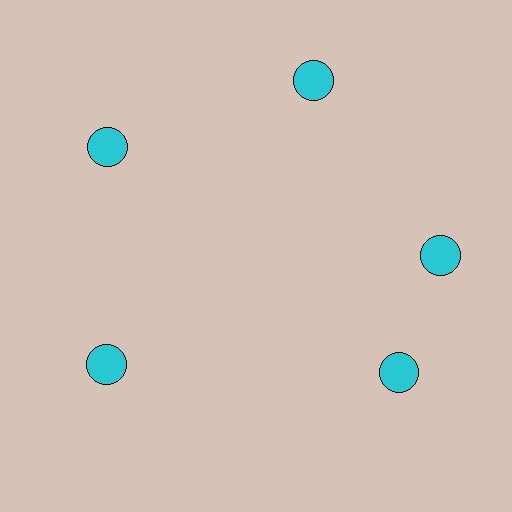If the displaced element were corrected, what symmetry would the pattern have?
It would have 5-fold rotational symmetry — the pattern would map onto itself every 72 degrees.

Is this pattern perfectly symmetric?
No. The 5 cyan circles are arranged in a ring, but one element near the 5 o'clock position is rotated out of alignment along the ring, breaking the 5-fold rotational symmetry.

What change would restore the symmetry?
The symmetry would be restored by rotating it back into even spacing with its neighbors so that all 5 circles sit at equal angles and equal distance from the center.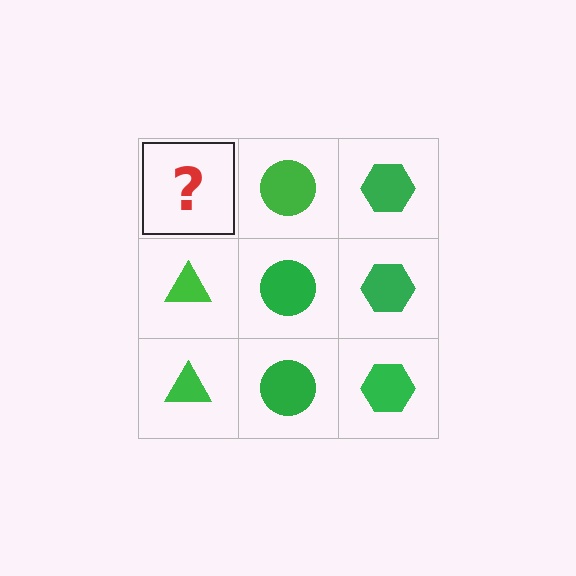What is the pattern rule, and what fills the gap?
The rule is that each column has a consistent shape. The gap should be filled with a green triangle.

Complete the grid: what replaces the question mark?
The question mark should be replaced with a green triangle.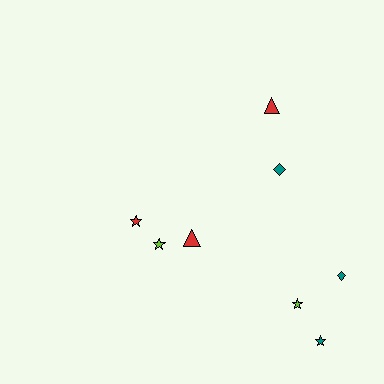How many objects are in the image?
There are 8 objects.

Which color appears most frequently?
Teal, with 3 objects.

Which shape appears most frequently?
Star, with 4 objects.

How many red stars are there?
There is 1 red star.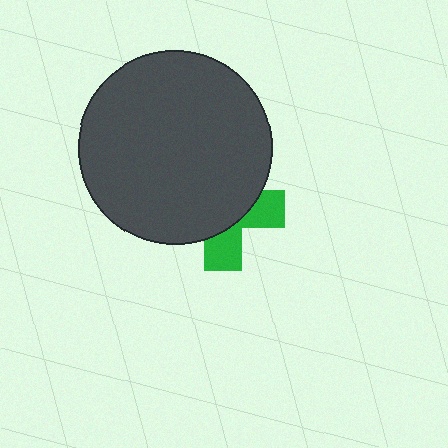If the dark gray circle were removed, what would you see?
You would see the complete green cross.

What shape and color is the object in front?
The object in front is a dark gray circle.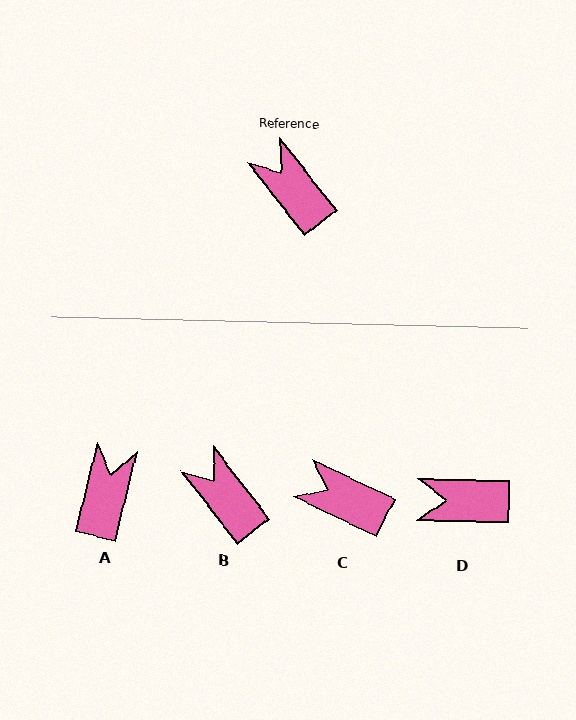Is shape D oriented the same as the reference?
No, it is off by about 51 degrees.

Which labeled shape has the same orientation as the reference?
B.